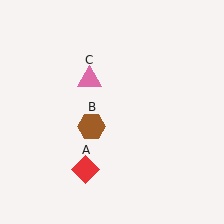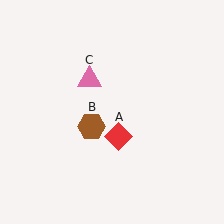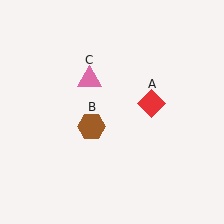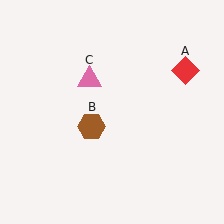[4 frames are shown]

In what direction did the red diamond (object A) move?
The red diamond (object A) moved up and to the right.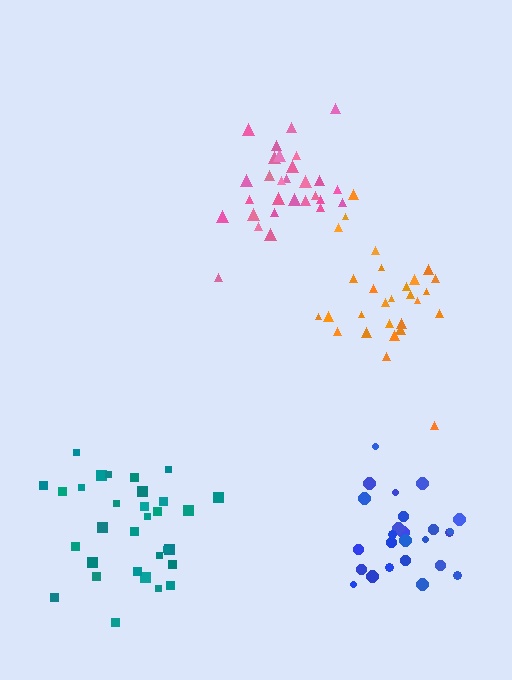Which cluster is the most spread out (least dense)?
Teal.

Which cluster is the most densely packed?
Pink.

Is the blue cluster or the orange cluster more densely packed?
Orange.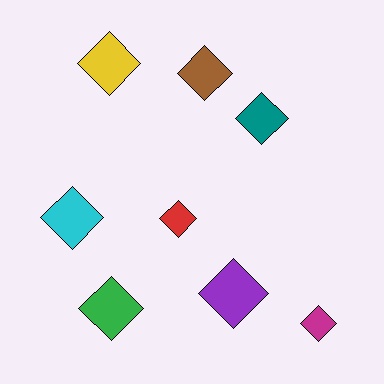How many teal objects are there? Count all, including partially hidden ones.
There is 1 teal object.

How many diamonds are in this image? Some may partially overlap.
There are 8 diamonds.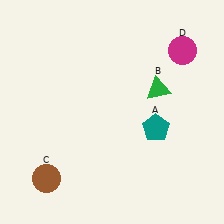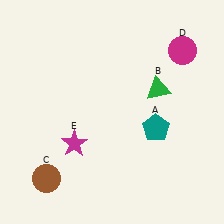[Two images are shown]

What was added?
A magenta star (E) was added in Image 2.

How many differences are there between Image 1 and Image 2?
There is 1 difference between the two images.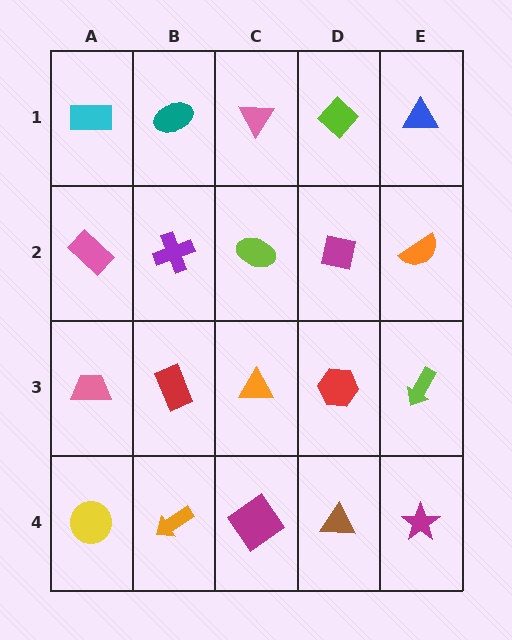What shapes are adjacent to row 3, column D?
A magenta square (row 2, column D), a brown triangle (row 4, column D), an orange triangle (row 3, column C), a lime arrow (row 3, column E).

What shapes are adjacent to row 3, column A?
A pink rectangle (row 2, column A), a yellow circle (row 4, column A), a red rectangle (row 3, column B).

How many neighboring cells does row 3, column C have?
4.